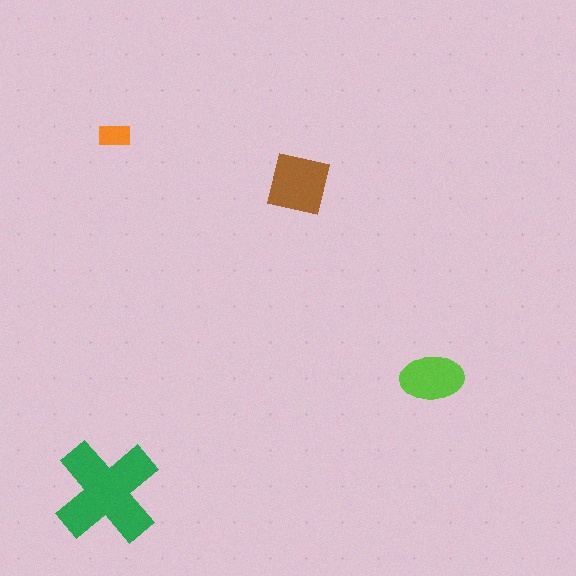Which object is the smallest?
The orange rectangle.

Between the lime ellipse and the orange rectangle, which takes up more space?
The lime ellipse.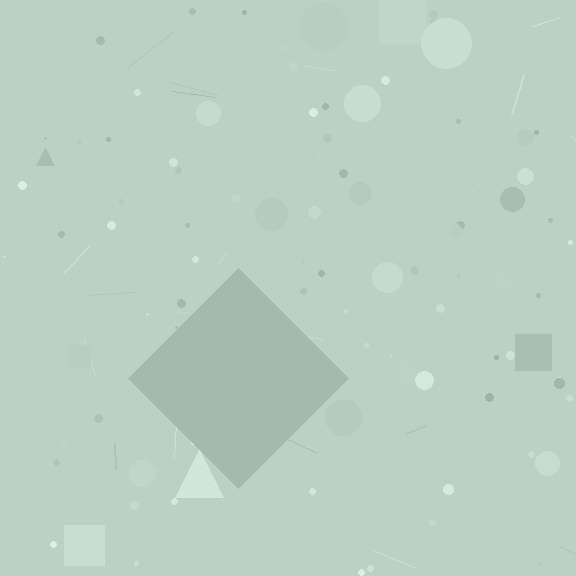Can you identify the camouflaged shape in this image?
The camouflaged shape is a diamond.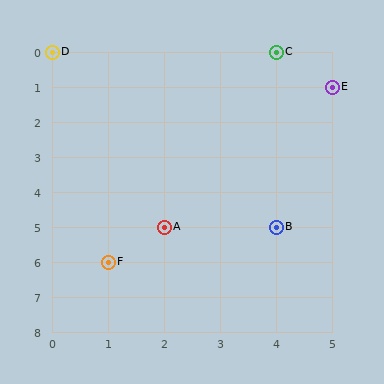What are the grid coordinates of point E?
Point E is at grid coordinates (5, 1).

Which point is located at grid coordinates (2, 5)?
Point A is at (2, 5).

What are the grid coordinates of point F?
Point F is at grid coordinates (1, 6).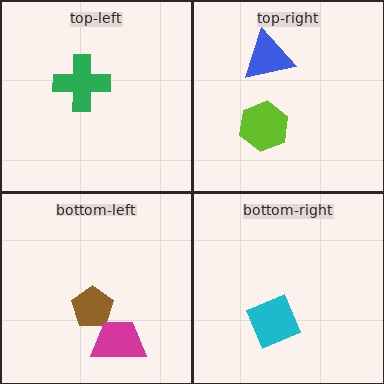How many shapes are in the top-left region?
1.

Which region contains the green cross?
The top-left region.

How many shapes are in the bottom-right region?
1.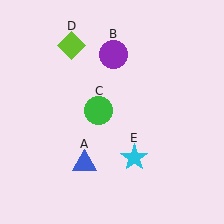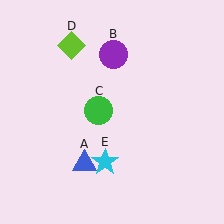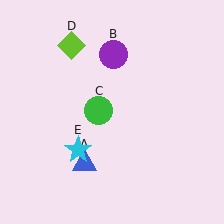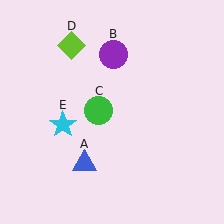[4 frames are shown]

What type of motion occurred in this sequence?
The cyan star (object E) rotated clockwise around the center of the scene.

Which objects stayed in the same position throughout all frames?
Blue triangle (object A) and purple circle (object B) and green circle (object C) and lime diamond (object D) remained stationary.